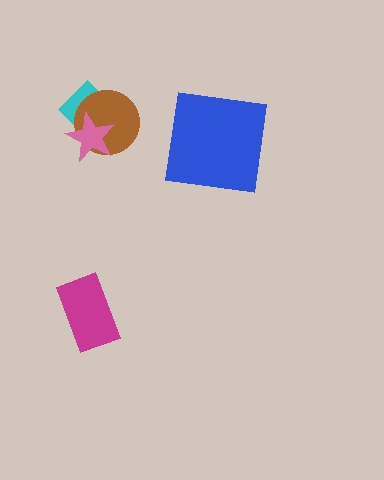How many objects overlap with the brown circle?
2 objects overlap with the brown circle.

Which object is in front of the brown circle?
The pink star is in front of the brown circle.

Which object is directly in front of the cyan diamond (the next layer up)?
The brown circle is directly in front of the cyan diamond.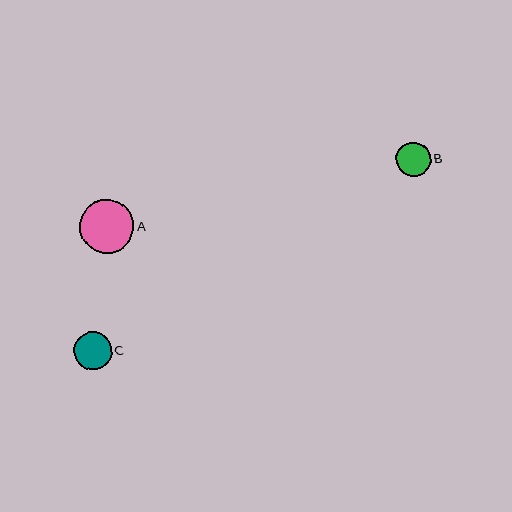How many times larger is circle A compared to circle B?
Circle A is approximately 1.6 times the size of circle B.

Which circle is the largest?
Circle A is the largest with a size of approximately 54 pixels.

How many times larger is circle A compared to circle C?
Circle A is approximately 1.4 times the size of circle C.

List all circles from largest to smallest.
From largest to smallest: A, C, B.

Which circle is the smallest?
Circle B is the smallest with a size of approximately 35 pixels.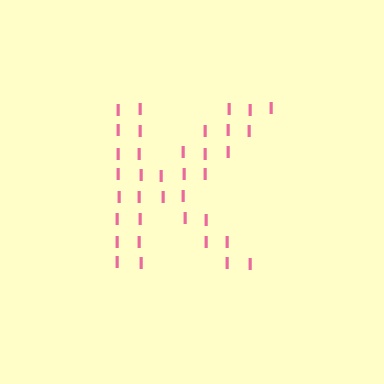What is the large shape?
The large shape is the letter K.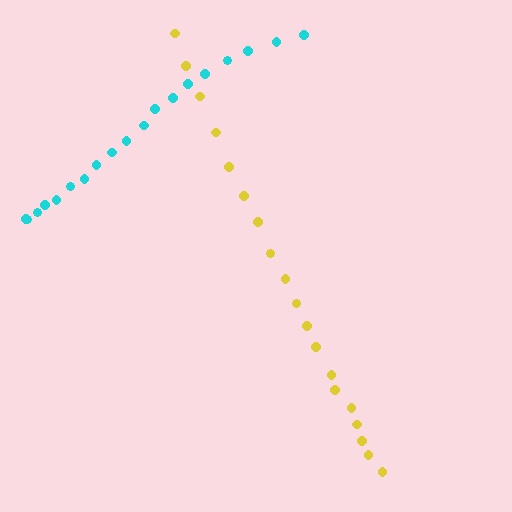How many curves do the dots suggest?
There are 2 distinct paths.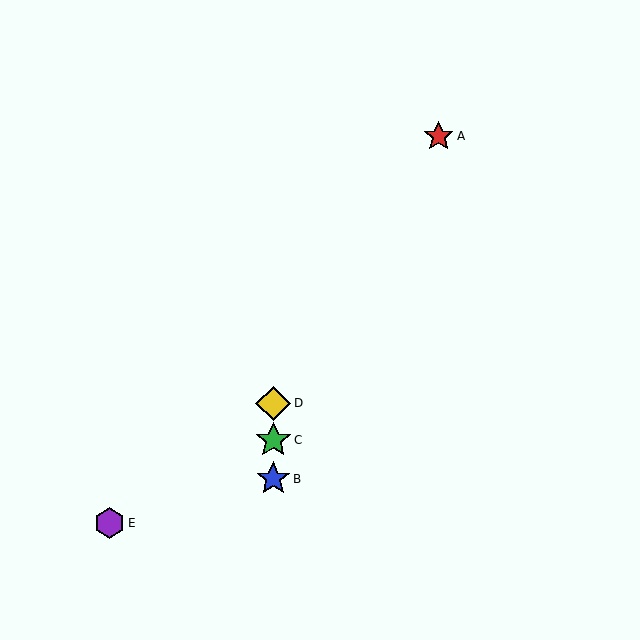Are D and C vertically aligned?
Yes, both are at x≈273.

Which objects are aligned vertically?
Objects B, C, D are aligned vertically.